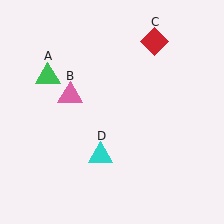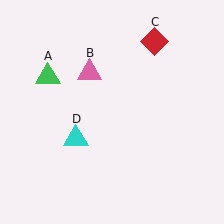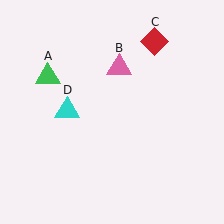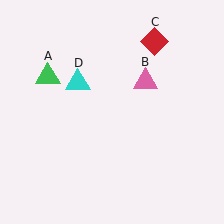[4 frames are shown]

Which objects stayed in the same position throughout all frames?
Green triangle (object A) and red diamond (object C) remained stationary.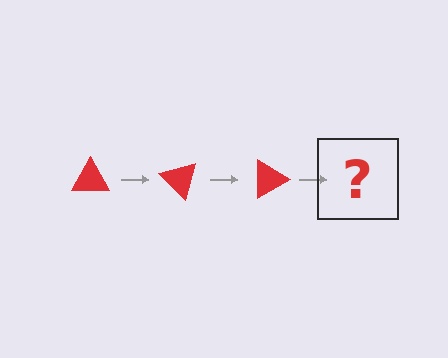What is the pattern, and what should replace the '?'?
The pattern is that the triangle rotates 45 degrees each step. The '?' should be a red triangle rotated 135 degrees.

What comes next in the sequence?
The next element should be a red triangle rotated 135 degrees.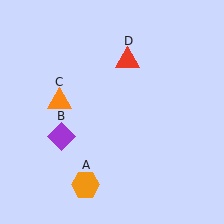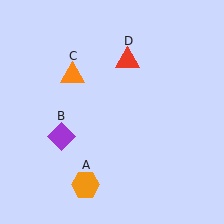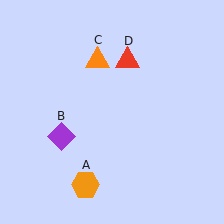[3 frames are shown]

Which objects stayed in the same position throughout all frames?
Orange hexagon (object A) and purple diamond (object B) and red triangle (object D) remained stationary.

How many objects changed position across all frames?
1 object changed position: orange triangle (object C).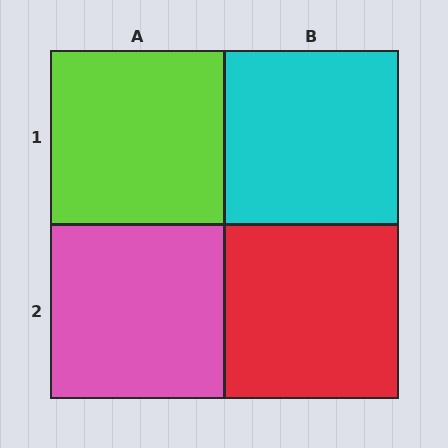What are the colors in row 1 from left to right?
Lime, cyan.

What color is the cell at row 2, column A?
Pink.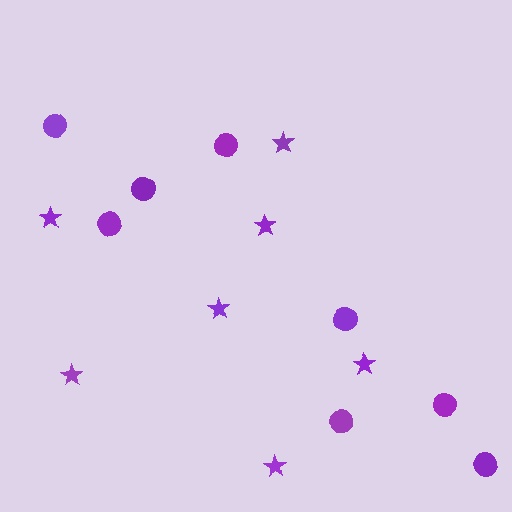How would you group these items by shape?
There are 2 groups: one group of stars (7) and one group of circles (8).